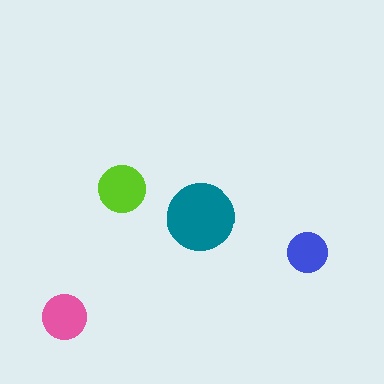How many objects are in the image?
There are 4 objects in the image.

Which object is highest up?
The lime circle is topmost.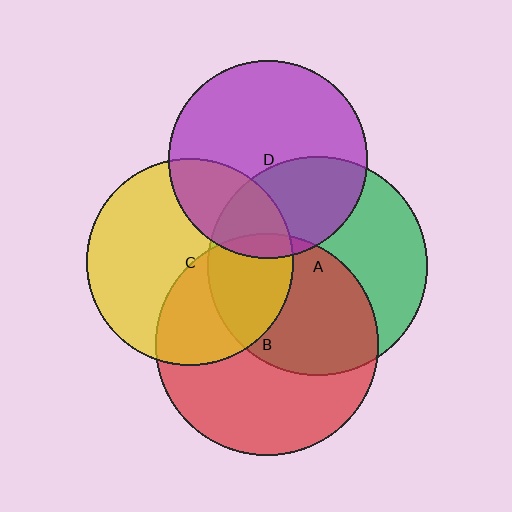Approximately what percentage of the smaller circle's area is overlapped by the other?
Approximately 50%.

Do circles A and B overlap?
Yes.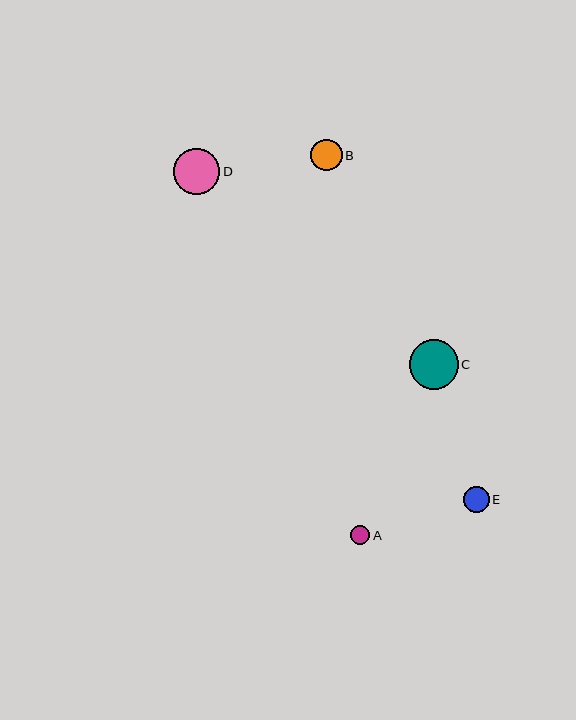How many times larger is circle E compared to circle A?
Circle E is approximately 1.3 times the size of circle A.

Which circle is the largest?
Circle C is the largest with a size of approximately 49 pixels.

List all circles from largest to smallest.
From largest to smallest: C, D, B, E, A.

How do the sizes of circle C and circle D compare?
Circle C and circle D are approximately the same size.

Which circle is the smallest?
Circle A is the smallest with a size of approximately 19 pixels.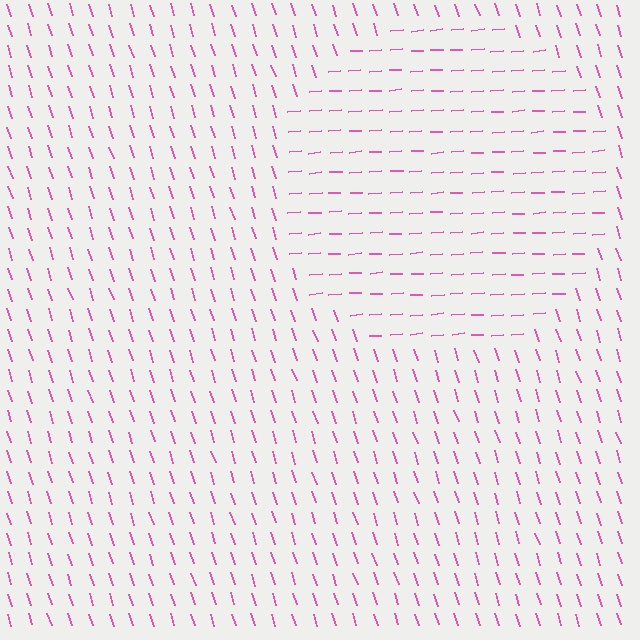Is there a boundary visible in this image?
Yes, there is a texture boundary formed by a change in line orientation.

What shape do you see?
I see a circle.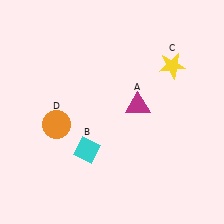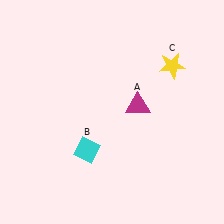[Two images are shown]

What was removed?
The orange circle (D) was removed in Image 2.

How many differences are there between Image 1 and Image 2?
There is 1 difference between the two images.